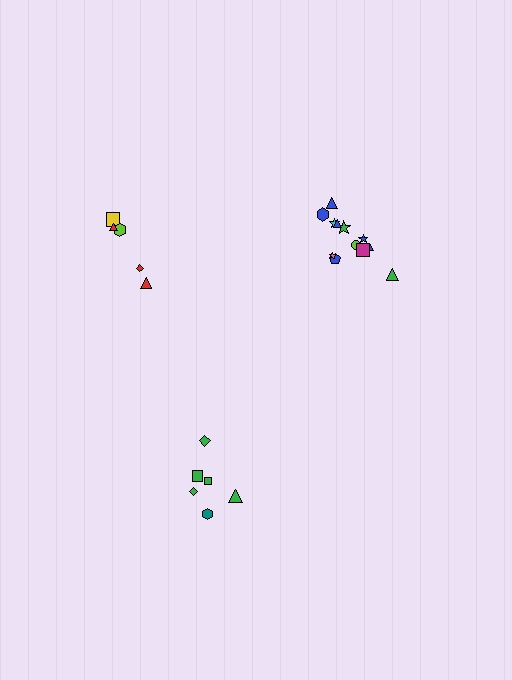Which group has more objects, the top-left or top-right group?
The top-right group.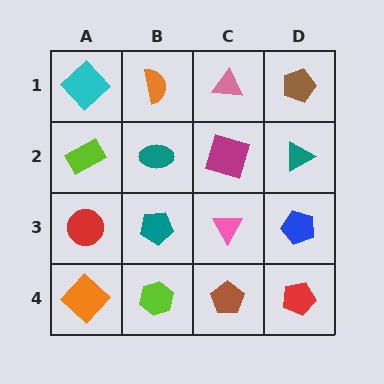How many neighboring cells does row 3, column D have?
3.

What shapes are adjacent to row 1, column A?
A lime rectangle (row 2, column A), an orange semicircle (row 1, column B).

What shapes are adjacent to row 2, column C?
A pink triangle (row 1, column C), a pink triangle (row 3, column C), a teal ellipse (row 2, column B), a teal triangle (row 2, column D).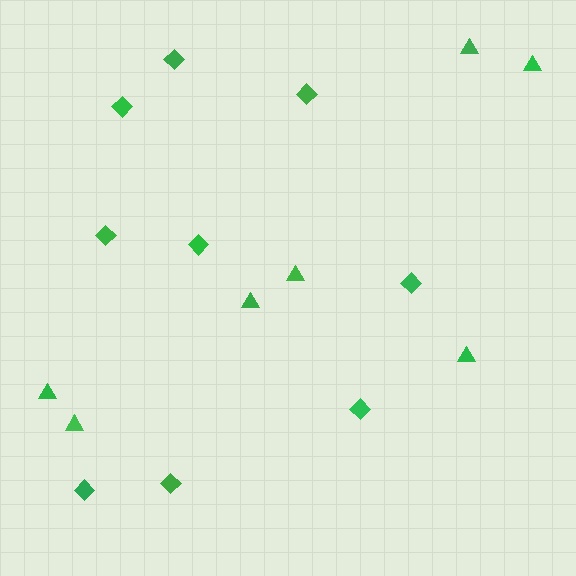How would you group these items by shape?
There are 2 groups: one group of triangles (7) and one group of diamonds (9).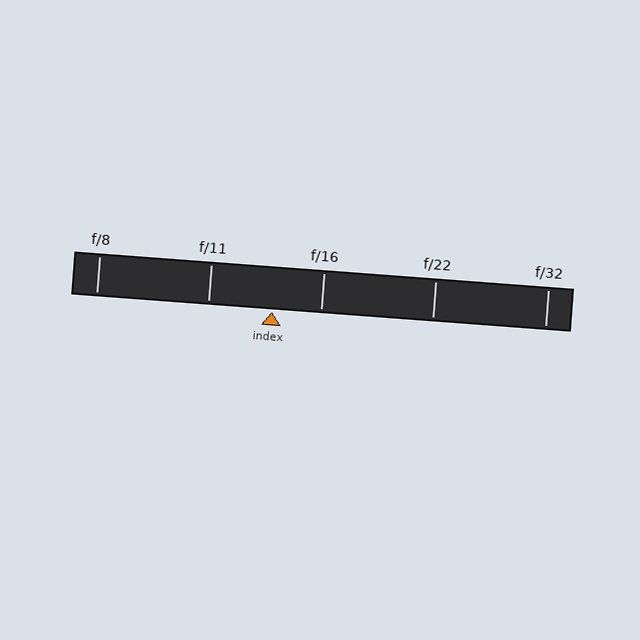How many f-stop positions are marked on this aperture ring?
There are 5 f-stop positions marked.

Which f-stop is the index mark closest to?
The index mark is closest to f/16.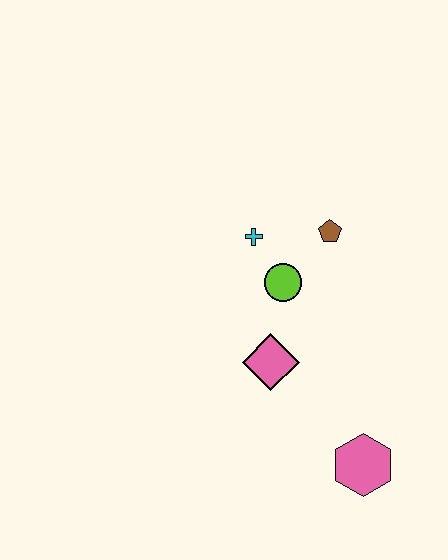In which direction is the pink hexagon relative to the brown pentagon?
The pink hexagon is below the brown pentagon.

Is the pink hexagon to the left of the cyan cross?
No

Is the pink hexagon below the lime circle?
Yes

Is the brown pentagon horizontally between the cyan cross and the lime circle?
No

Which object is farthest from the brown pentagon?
The pink hexagon is farthest from the brown pentagon.